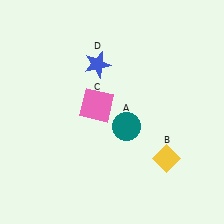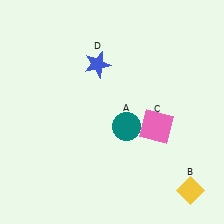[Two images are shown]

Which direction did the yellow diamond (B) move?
The yellow diamond (B) moved down.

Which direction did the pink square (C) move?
The pink square (C) moved right.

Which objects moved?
The objects that moved are: the yellow diamond (B), the pink square (C).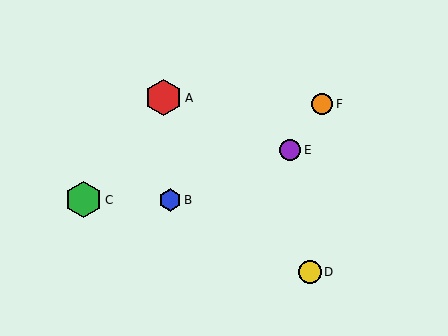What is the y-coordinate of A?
Object A is at y≈98.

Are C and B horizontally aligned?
Yes, both are at y≈200.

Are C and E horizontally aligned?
No, C is at y≈200 and E is at y≈150.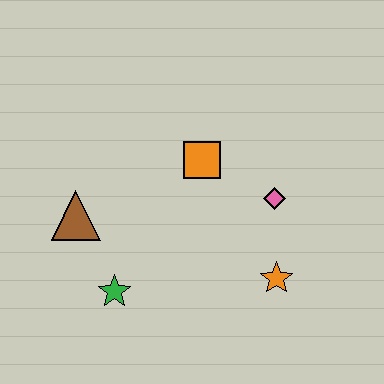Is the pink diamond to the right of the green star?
Yes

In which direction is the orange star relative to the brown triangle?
The orange star is to the right of the brown triangle.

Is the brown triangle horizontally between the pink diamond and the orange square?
No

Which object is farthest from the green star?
The pink diamond is farthest from the green star.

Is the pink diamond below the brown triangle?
No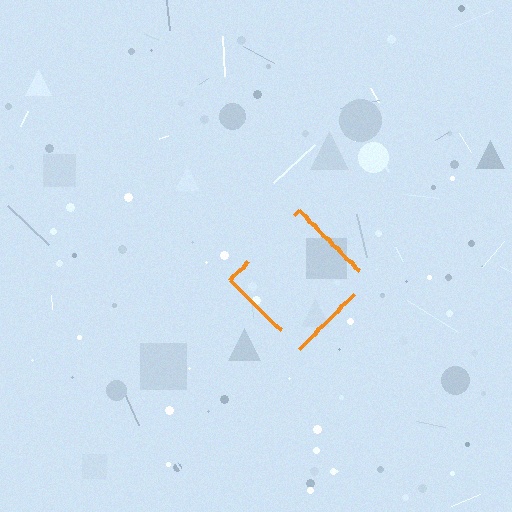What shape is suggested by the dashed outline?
The dashed outline suggests a diamond.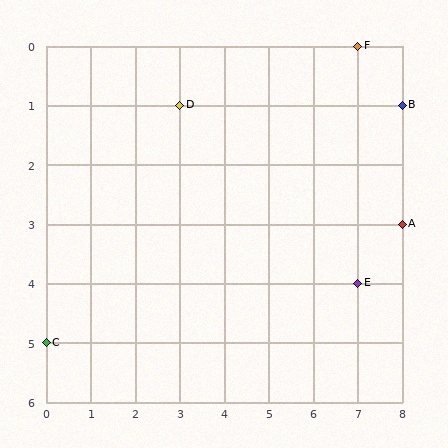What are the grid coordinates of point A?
Point A is at grid coordinates (8, 3).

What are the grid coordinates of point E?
Point E is at grid coordinates (7, 4).